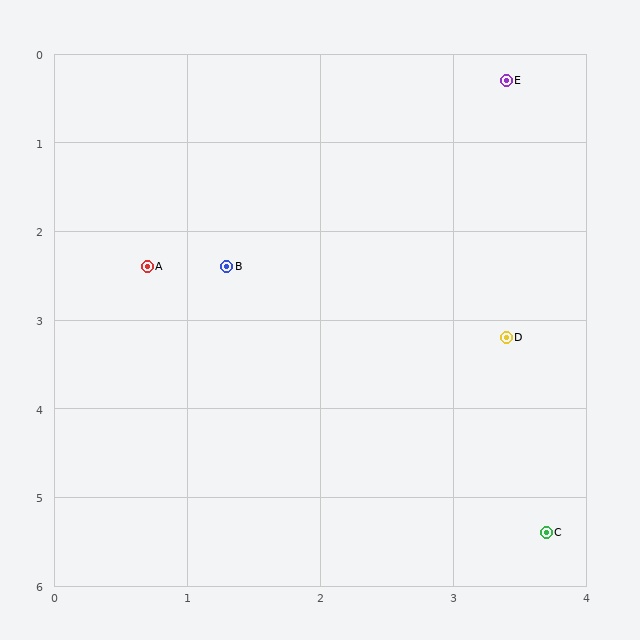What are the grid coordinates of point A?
Point A is at approximately (0.7, 2.4).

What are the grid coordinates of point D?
Point D is at approximately (3.4, 3.2).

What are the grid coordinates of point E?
Point E is at approximately (3.4, 0.3).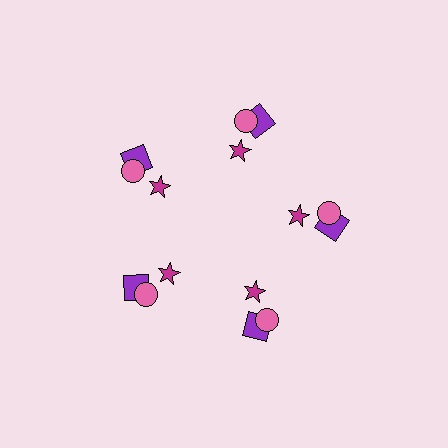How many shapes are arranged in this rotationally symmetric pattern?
There are 15 shapes, arranged in 5 groups of 3.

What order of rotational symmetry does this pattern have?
This pattern has 5-fold rotational symmetry.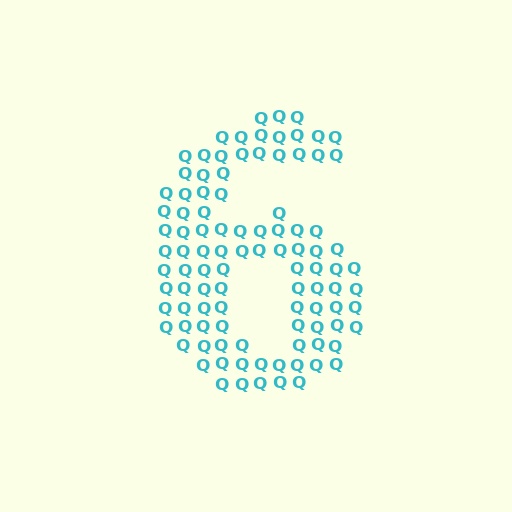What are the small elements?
The small elements are letter Q's.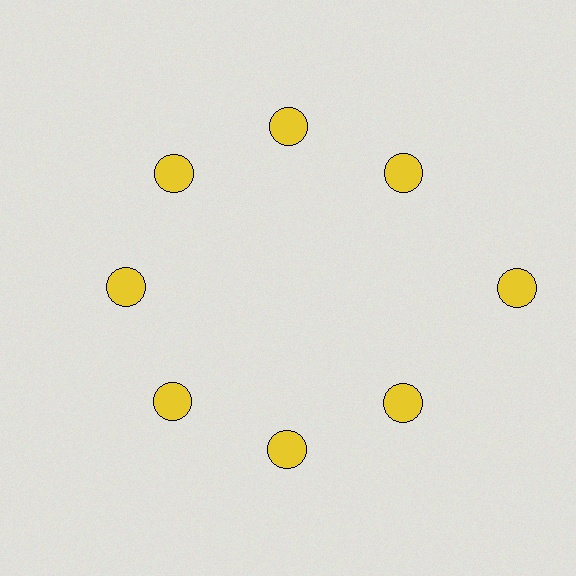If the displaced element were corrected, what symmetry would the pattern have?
It would have 8-fold rotational symmetry — the pattern would map onto itself every 45 degrees.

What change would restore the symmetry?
The symmetry would be restored by moving it inward, back onto the ring so that all 8 circles sit at equal angles and equal distance from the center.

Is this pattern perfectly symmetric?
No. The 8 yellow circles are arranged in a ring, but one element near the 3 o'clock position is pushed outward from the center, breaking the 8-fold rotational symmetry.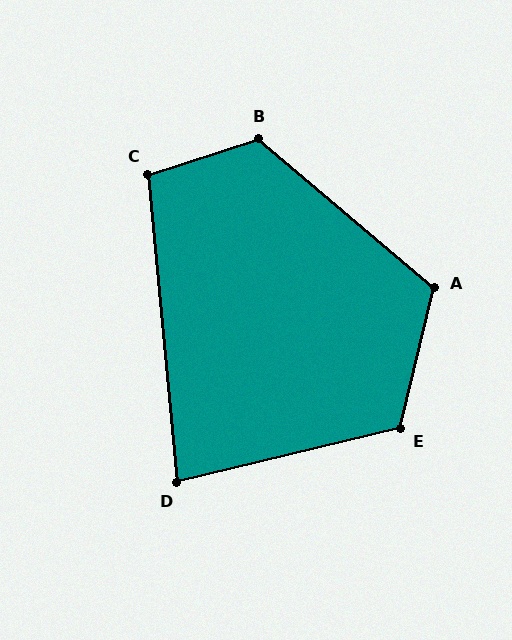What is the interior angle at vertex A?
Approximately 117 degrees (obtuse).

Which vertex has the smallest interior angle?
D, at approximately 82 degrees.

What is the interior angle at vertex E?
Approximately 117 degrees (obtuse).